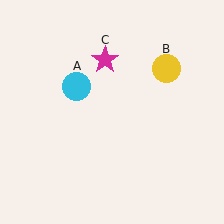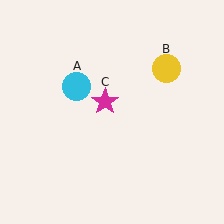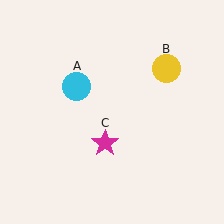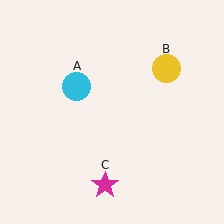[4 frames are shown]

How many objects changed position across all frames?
1 object changed position: magenta star (object C).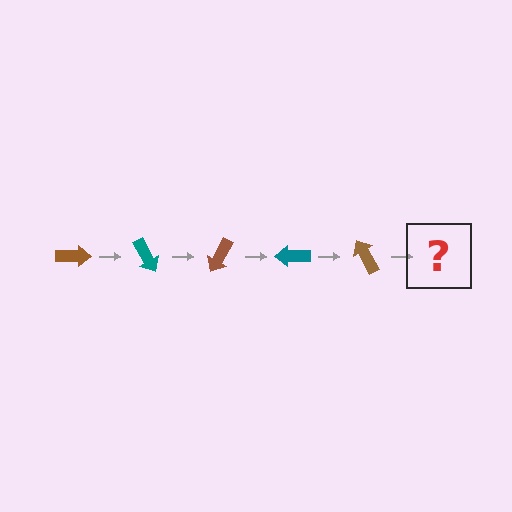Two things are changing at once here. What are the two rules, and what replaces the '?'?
The two rules are that it rotates 60 degrees each step and the color cycles through brown and teal. The '?' should be a teal arrow, rotated 300 degrees from the start.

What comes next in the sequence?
The next element should be a teal arrow, rotated 300 degrees from the start.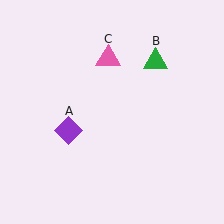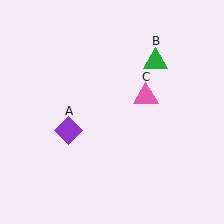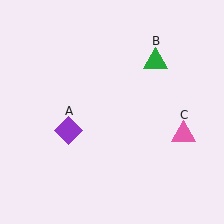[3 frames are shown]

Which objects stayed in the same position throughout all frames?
Purple diamond (object A) and green triangle (object B) remained stationary.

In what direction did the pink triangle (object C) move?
The pink triangle (object C) moved down and to the right.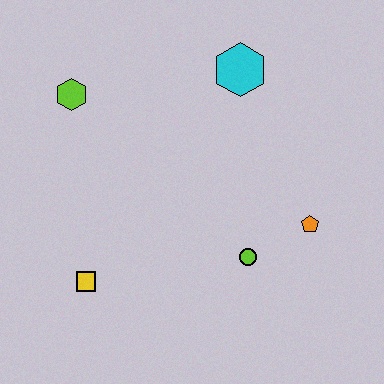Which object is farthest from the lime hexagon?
The orange pentagon is farthest from the lime hexagon.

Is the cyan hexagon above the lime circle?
Yes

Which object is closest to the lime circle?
The orange pentagon is closest to the lime circle.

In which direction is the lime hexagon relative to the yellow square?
The lime hexagon is above the yellow square.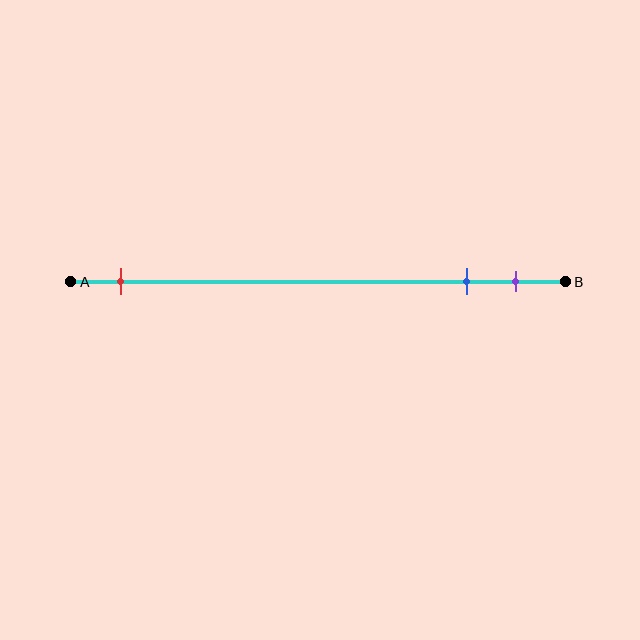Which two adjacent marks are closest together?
The blue and purple marks are the closest adjacent pair.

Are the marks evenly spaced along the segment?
No, the marks are not evenly spaced.